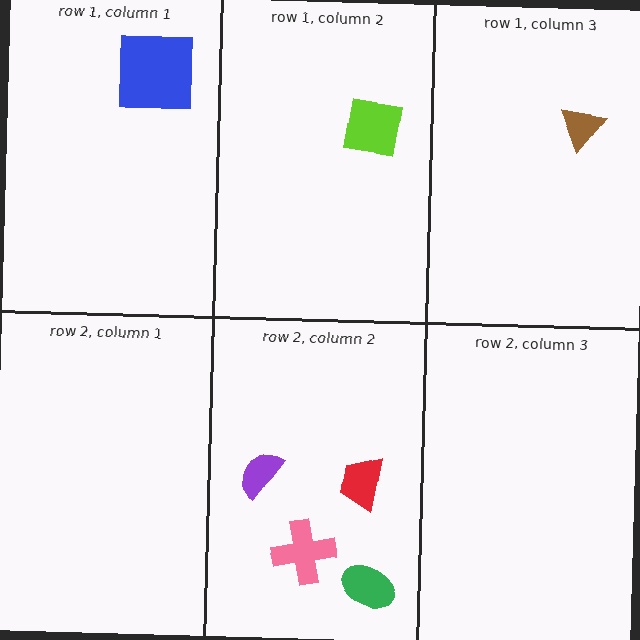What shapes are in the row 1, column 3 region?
The brown triangle.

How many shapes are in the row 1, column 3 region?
1.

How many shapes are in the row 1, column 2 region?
1.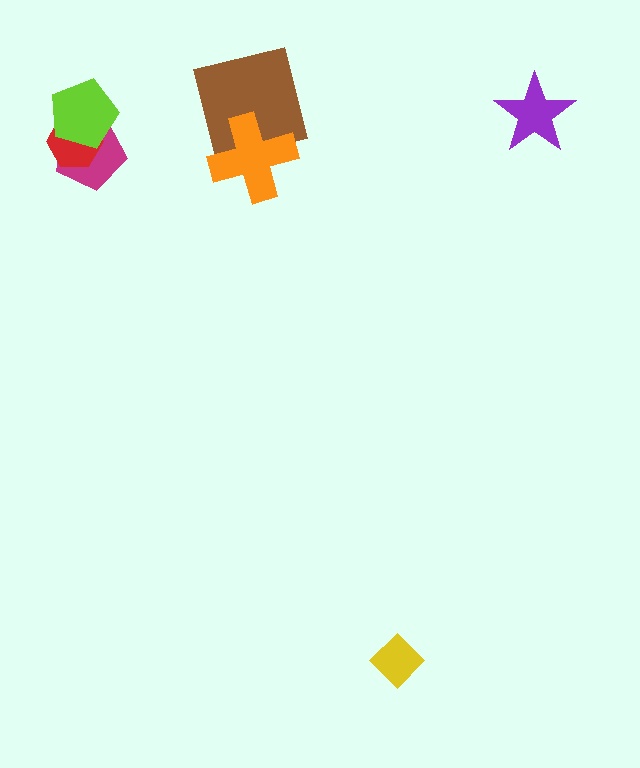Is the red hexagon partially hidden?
Yes, it is partially covered by another shape.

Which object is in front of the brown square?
The orange cross is in front of the brown square.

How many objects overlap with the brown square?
1 object overlaps with the brown square.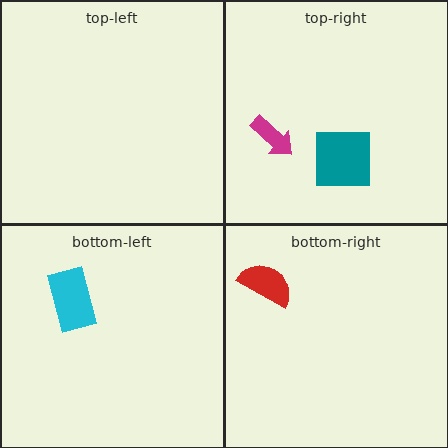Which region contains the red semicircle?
The bottom-right region.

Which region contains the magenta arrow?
The top-right region.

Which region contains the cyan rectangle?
The bottom-left region.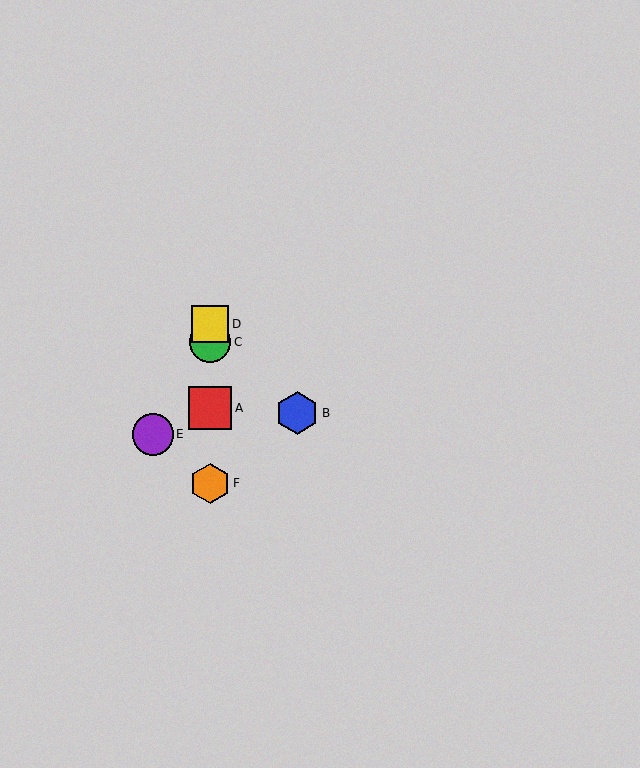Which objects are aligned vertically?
Objects A, C, D, F are aligned vertically.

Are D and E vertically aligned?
No, D is at x≈210 and E is at x≈153.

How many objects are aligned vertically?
4 objects (A, C, D, F) are aligned vertically.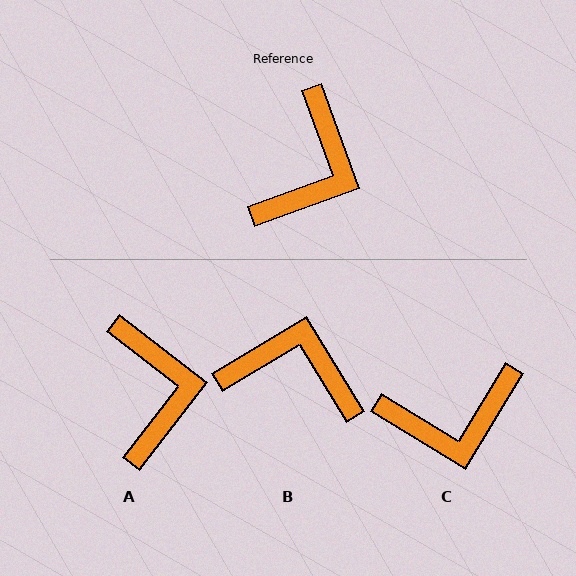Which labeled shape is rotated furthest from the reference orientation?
B, about 101 degrees away.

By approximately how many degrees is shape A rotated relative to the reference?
Approximately 32 degrees counter-clockwise.